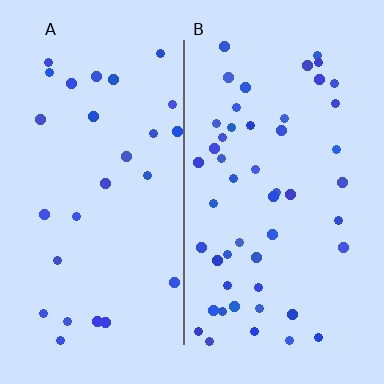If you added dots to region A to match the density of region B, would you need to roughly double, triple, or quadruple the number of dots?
Approximately double.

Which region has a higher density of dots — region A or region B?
B (the right).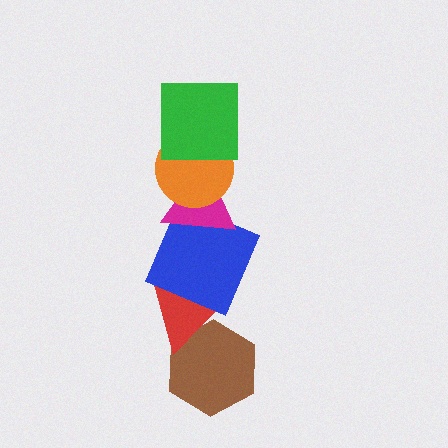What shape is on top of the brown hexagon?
The red triangle is on top of the brown hexagon.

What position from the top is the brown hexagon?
The brown hexagon is 6th from the top.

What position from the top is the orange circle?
The orange circle is 2nd from the top.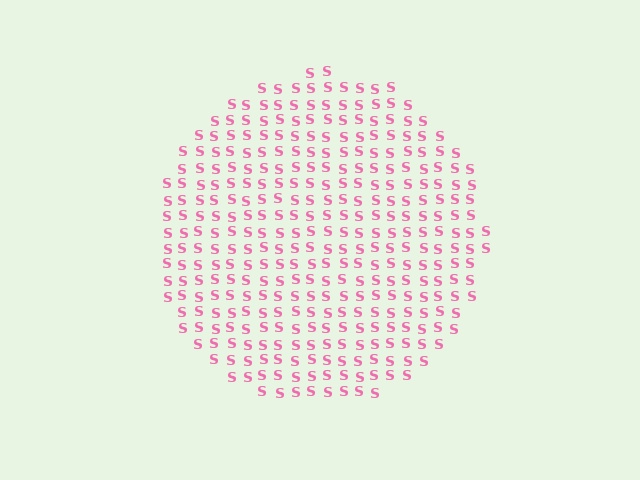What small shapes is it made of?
It is made of small letter S's.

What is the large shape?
The large shape is a circle.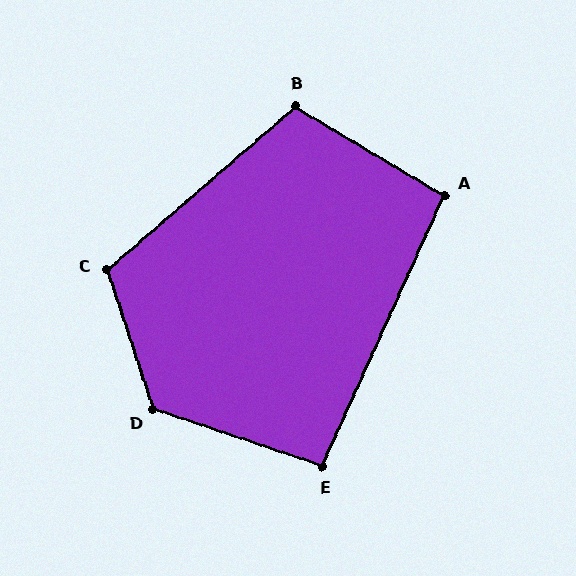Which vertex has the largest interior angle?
D, at approximately 127 degrees.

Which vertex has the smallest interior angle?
E, at approximately 96 degrees.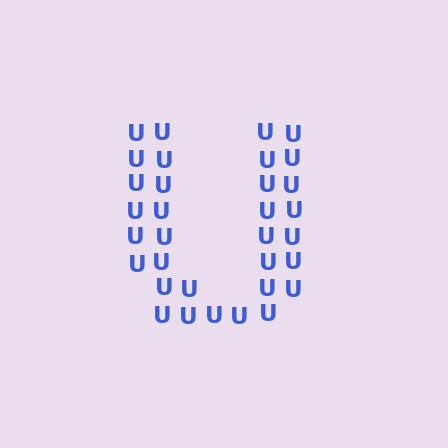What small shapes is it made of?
It is made of small letter U's.